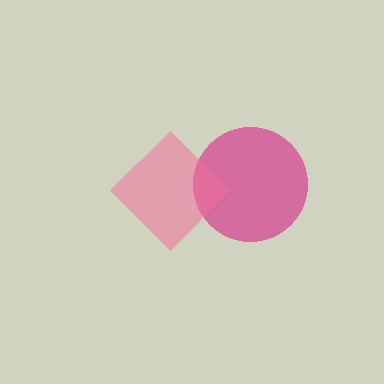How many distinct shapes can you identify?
There are 2 distinct shapes: a magenta circle, a pink diamond.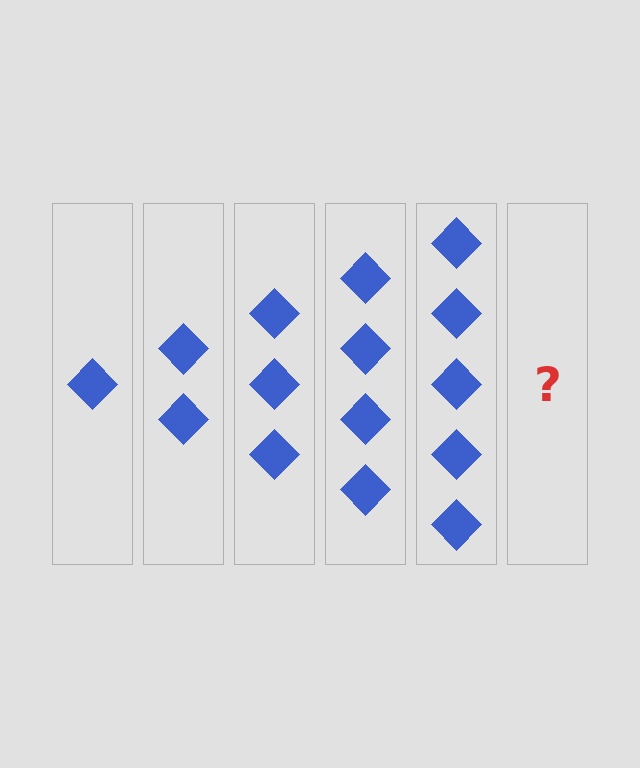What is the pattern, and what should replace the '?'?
The pattern is that each step adds one more diamond. The '?' should be 6 diamonds.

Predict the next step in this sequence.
The next step is 6 diamonds.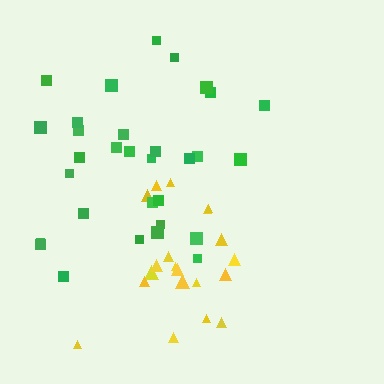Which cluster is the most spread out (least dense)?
Green.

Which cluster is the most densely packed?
Yellow.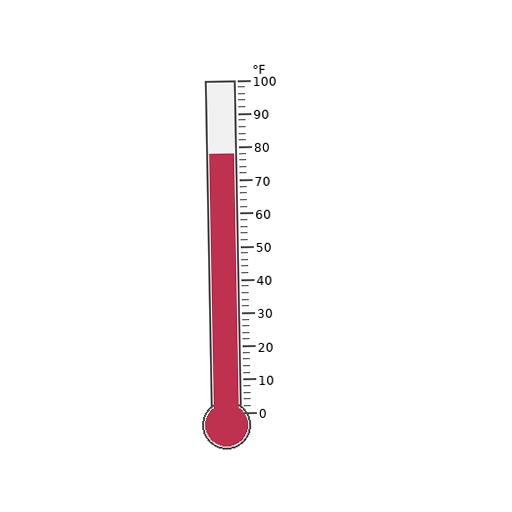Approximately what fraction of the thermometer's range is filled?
The thermometer is filled to approximately 80% of its range.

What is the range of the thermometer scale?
The thermometer scale ranges from 0°F to 100°F.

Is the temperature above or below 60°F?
The temperature is above 60°F.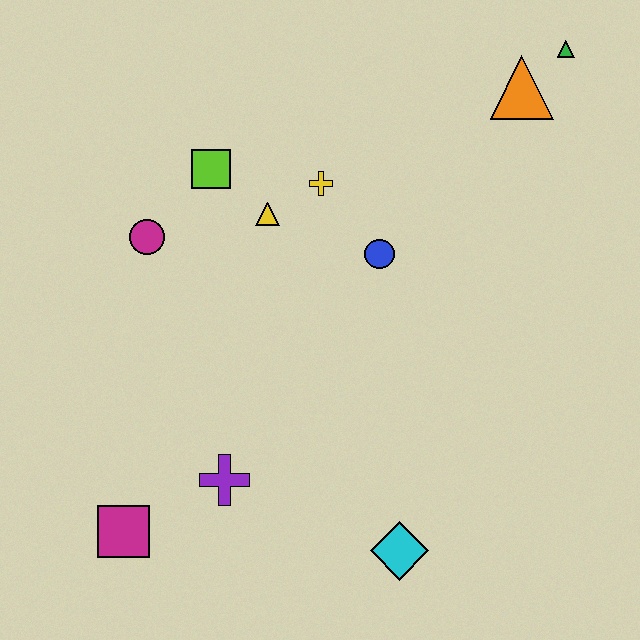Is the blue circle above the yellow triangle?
No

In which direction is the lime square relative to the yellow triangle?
The lime square is to the left of the yellow triangle.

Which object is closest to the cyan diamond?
The purple cross is closest to the cyan diamond.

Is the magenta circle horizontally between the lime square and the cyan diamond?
No